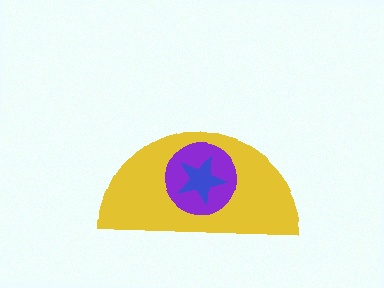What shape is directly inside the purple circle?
The blue star.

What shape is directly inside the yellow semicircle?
The purple circle.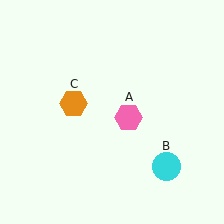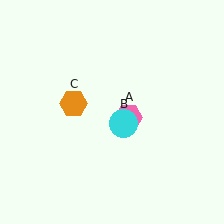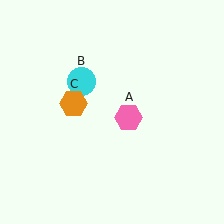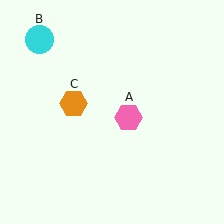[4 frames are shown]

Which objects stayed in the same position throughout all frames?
Pink hexagon (object A) and orange hexagon (object C) remained stationary.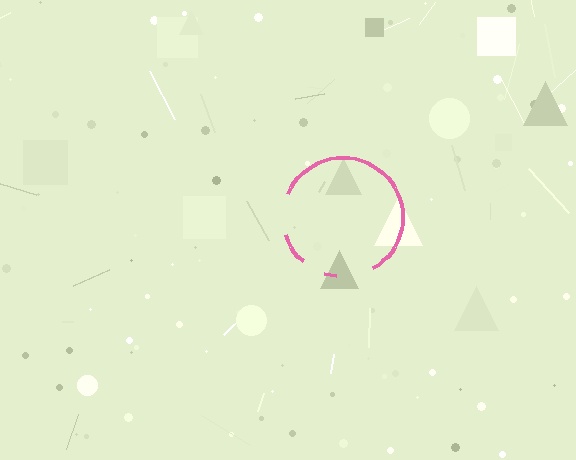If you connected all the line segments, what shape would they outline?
They would outline a circle.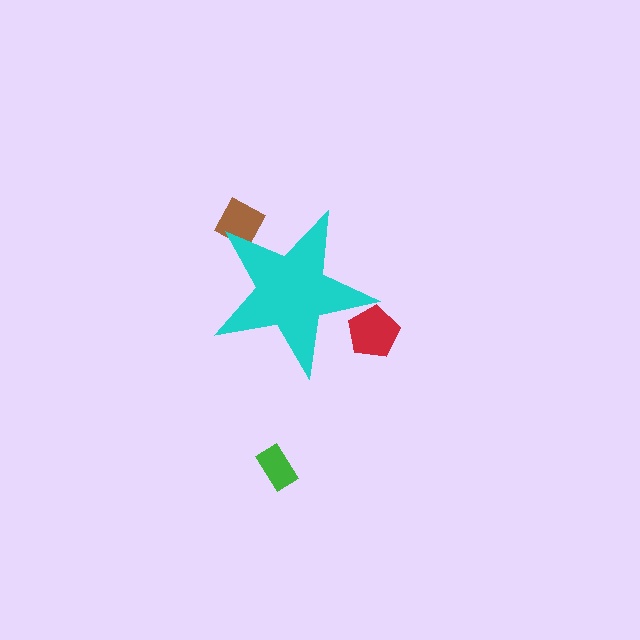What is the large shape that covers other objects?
A cyan star.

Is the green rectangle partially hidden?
No, the green rectangle is fully visible.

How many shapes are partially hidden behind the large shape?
2 shapes are partially hidden.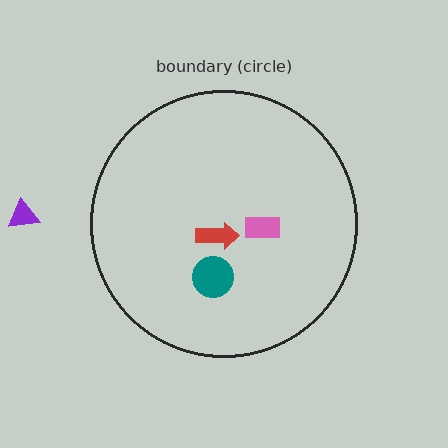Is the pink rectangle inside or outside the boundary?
Inside.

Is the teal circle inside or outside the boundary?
Inside.